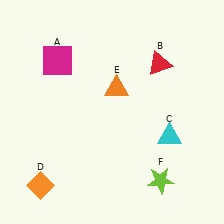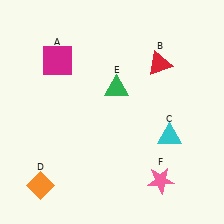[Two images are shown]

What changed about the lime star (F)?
In Image 1, F is lime. In Image 2, it changed to pink.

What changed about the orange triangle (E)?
In Image 1, E is orange. In Image 2, it changed to green.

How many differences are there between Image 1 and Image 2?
There are 2 differences between the two images.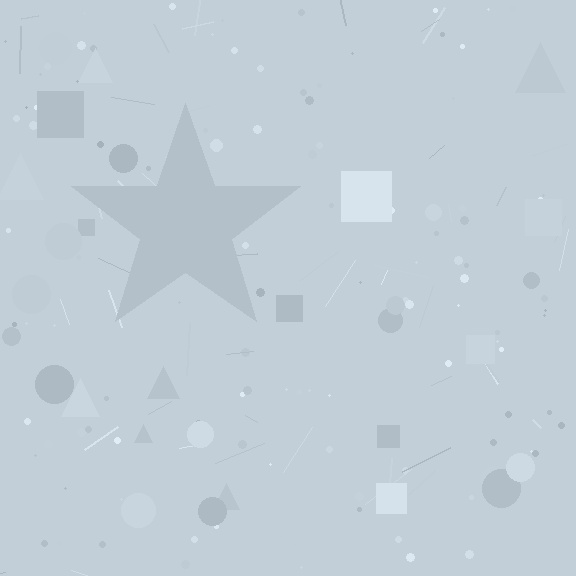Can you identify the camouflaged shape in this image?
The camouflaged shape is a star.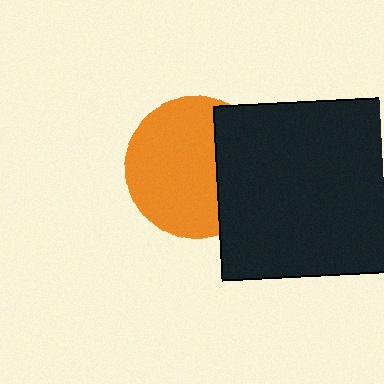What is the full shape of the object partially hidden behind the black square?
The partially hidden object is an orange circle.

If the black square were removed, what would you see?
You would see the complete orange circle.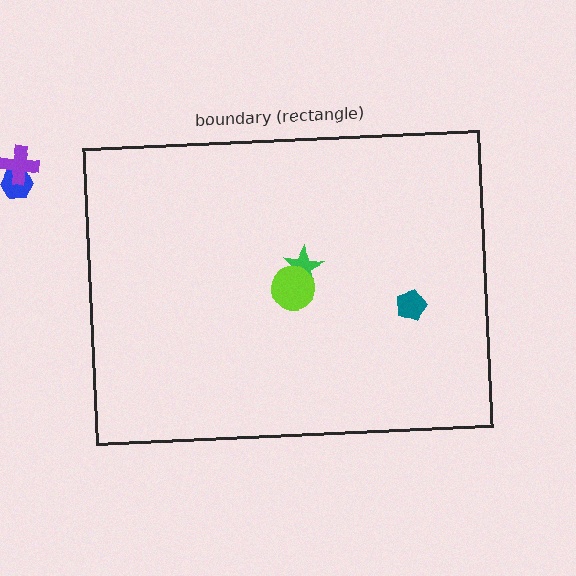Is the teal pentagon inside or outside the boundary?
Inside.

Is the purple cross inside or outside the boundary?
Outside.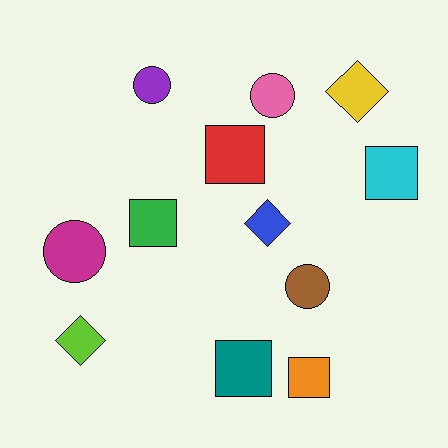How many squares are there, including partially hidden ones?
There are 5 squares.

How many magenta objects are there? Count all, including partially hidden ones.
There is 1 magenta object.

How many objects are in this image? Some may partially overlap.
There are 12 objects.